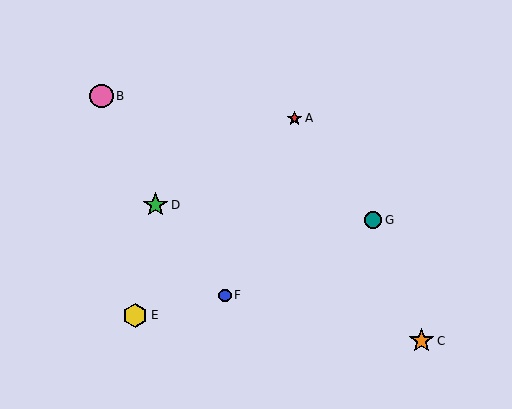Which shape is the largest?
The orange star (labeled C) is the largest.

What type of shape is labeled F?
Shape F is a blue circle.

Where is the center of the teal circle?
The center of the teal circle is at (373, 220).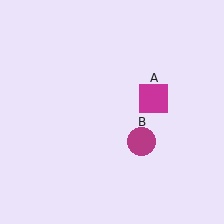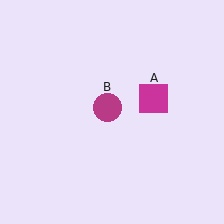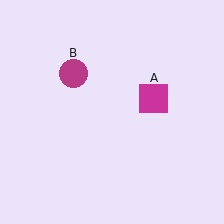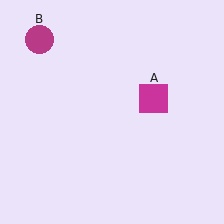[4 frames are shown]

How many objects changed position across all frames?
1 object changed position: magenta circle (object B).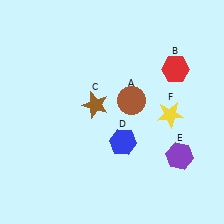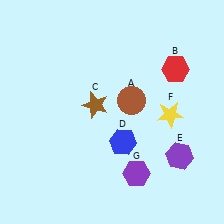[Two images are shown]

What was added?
A purple hexagon (G) was added in Image 2.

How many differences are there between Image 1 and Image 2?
There is 1 difference between the two images.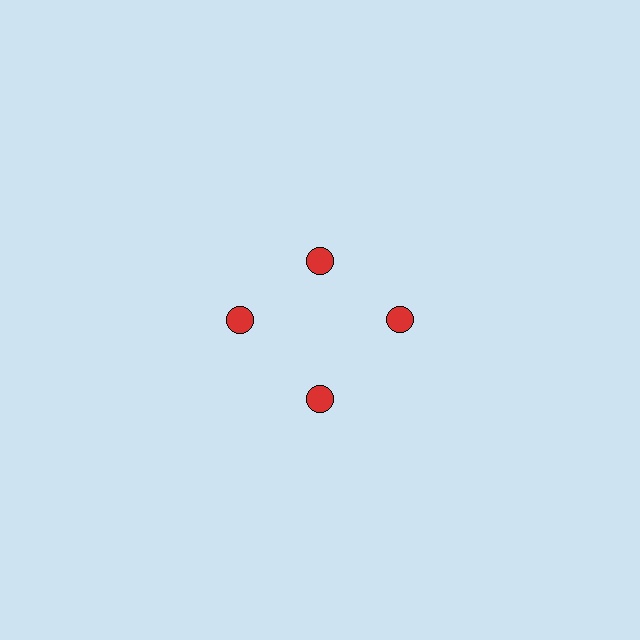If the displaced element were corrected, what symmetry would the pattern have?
It would have 4-fold rotational symmetry — the pattern would map onto itself every 90 degrees.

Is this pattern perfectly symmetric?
No. The 4 red circles are arranged in a ring, but one element near the 12 o'clock position is pulled inward toward the center, breaking the 4-fold rotational symmetry.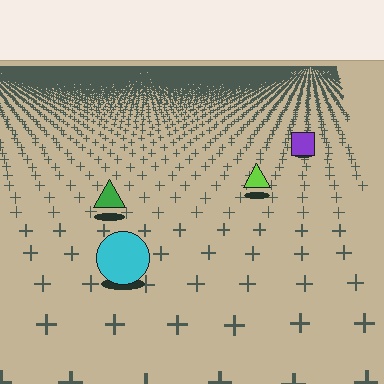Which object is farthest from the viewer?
The purple square is farthest from the viewer. It appears smaller and the ground texture around it is denser.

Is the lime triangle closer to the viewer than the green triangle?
No. The green triangle is closer — you can tell from the texture gradient: the ground texture is coarser near it.